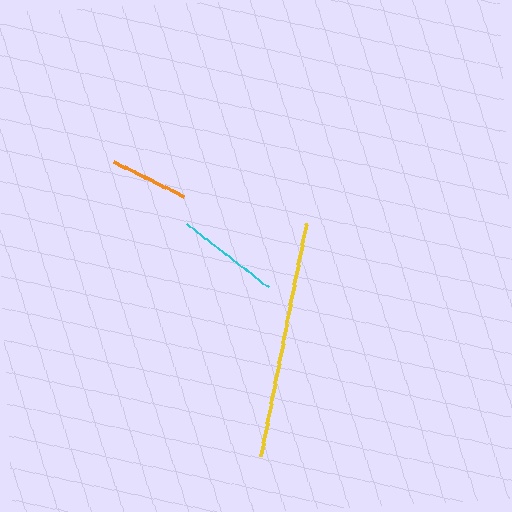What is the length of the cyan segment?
The cyan segment is approximately 103 pixels long.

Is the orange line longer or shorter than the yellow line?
The yellow line is longer than the orange line.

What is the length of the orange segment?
The orange segment is approximately 78 pixels long.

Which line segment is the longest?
The yellow line is the longest at approximately 237 pixels.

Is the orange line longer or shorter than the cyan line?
The cyan line is longer than the orange line.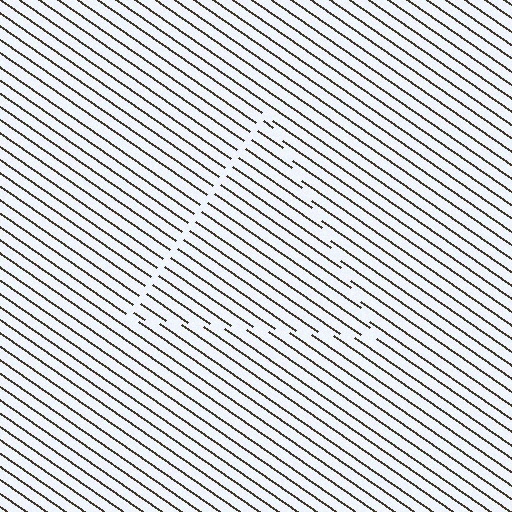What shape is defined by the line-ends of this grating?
An illusory triangle. The interior of the shape contains the same grating, shifted by half a period — the contour is defined by the phase discontinuity where line-ends from the inner and outer gratings abut.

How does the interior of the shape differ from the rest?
The interior of the shape contains the same grating, shifted by half a period — the contour is defined by the phase discontinuity where line-ends from the inner and outer gratings abut.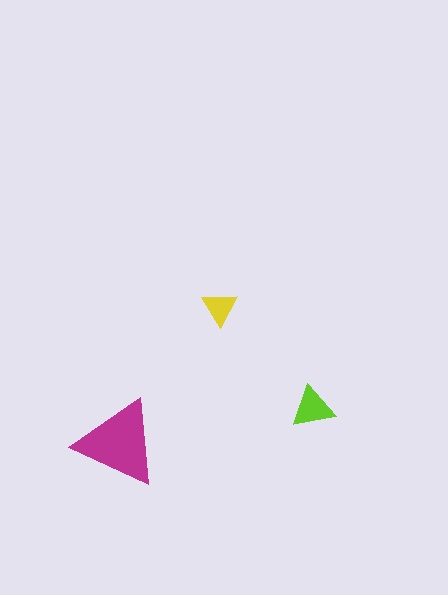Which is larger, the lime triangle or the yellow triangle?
The lime one.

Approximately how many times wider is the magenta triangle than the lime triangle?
About 2 times wider.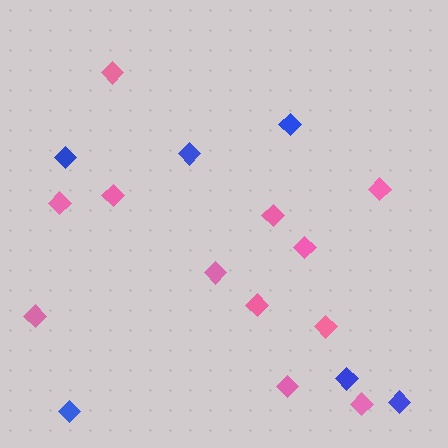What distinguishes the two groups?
There are 2 groups: one group of blue diamonds (6) and one group of pink diamonds (12).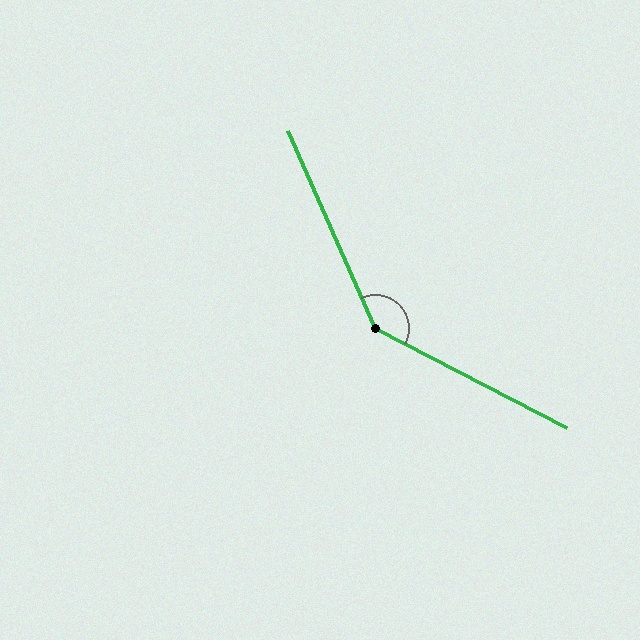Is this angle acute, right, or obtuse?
It is obtuse.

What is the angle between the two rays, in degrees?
Approximately 141 degrees.